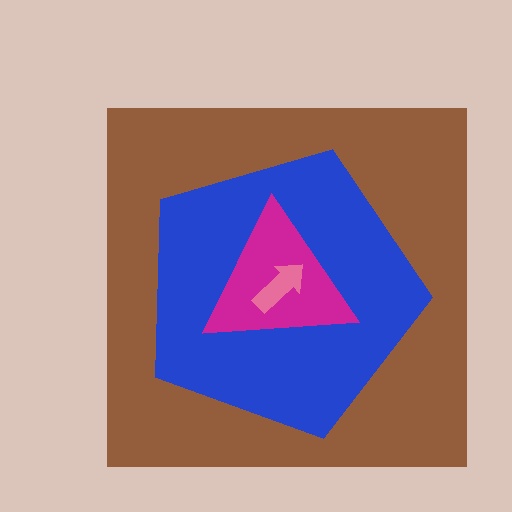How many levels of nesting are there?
4.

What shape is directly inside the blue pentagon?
The magenta triangle.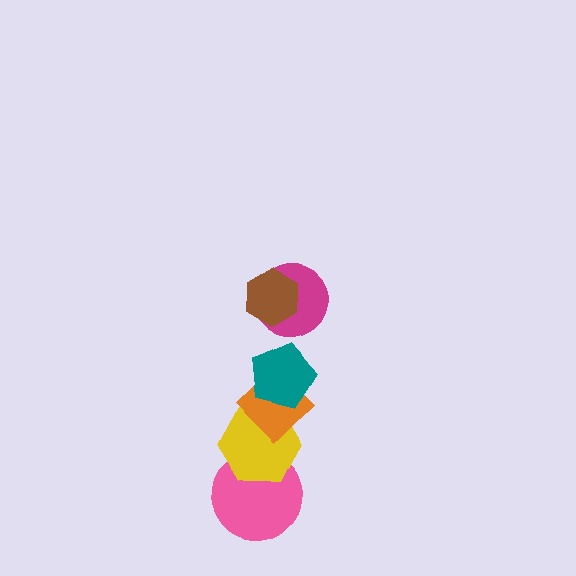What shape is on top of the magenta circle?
The brown hexagon is on top of the magenta circle.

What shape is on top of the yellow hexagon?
The orange diamond is on top of the yellow hexagon.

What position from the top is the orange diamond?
The orange diamond is 4th from the top.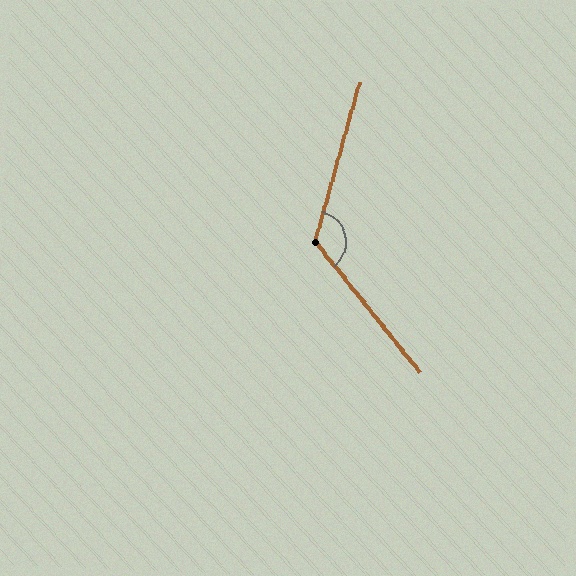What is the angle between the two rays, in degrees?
Approximately 126 degrees.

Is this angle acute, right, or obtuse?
It is obtuse.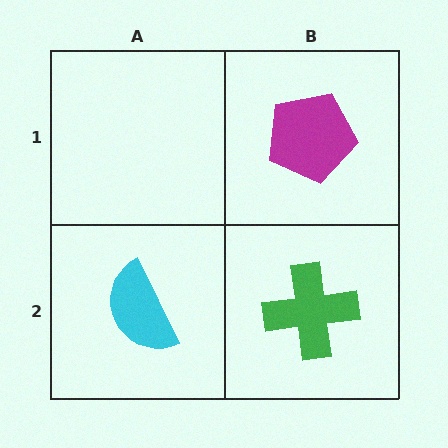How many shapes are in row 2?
2 shapes.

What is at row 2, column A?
A cyan semicircle.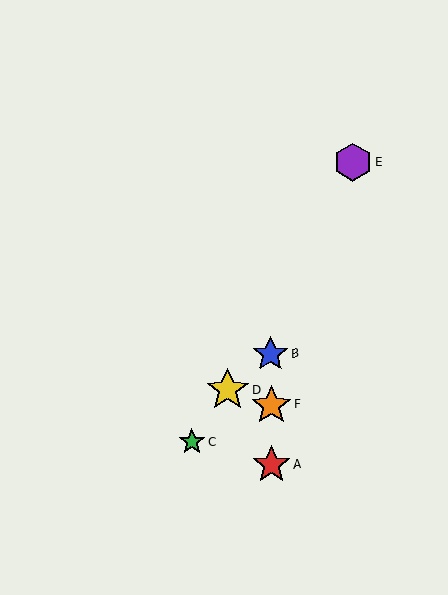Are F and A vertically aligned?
Yes, both are at x≈271.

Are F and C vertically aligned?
No, F is at x≈271 and C is at x≈192.